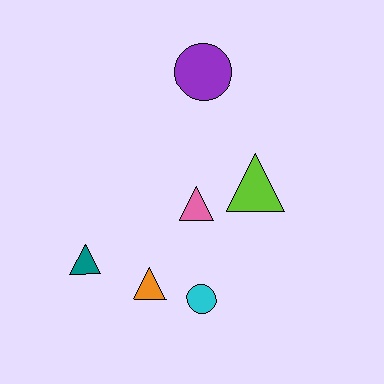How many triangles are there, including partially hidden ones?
There are 4 triangles.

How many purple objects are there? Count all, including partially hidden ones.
There is 1 purple object.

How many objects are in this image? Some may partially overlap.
There are 6 objects.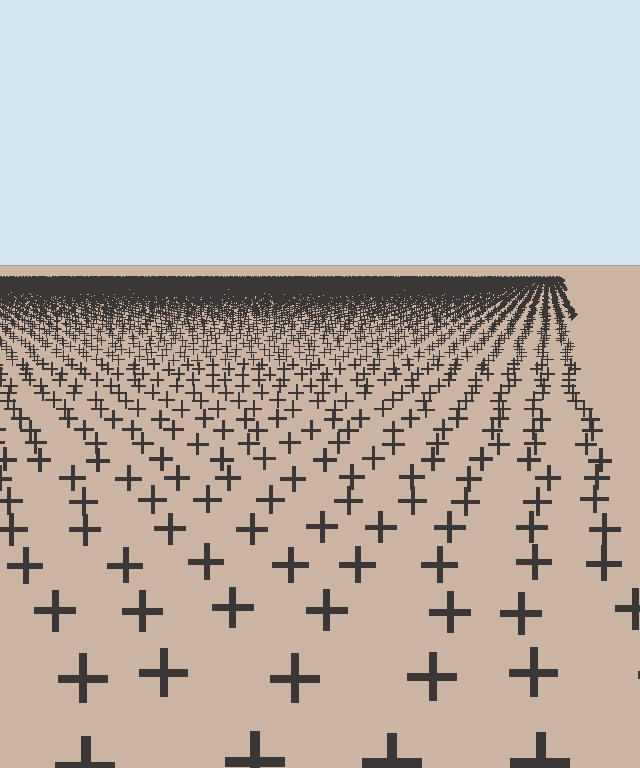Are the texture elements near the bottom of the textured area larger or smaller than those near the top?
Larger. Near the bottom, elements are closer to the viewer and appear at a bigger on-screen size.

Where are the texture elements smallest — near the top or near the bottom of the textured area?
Near the top.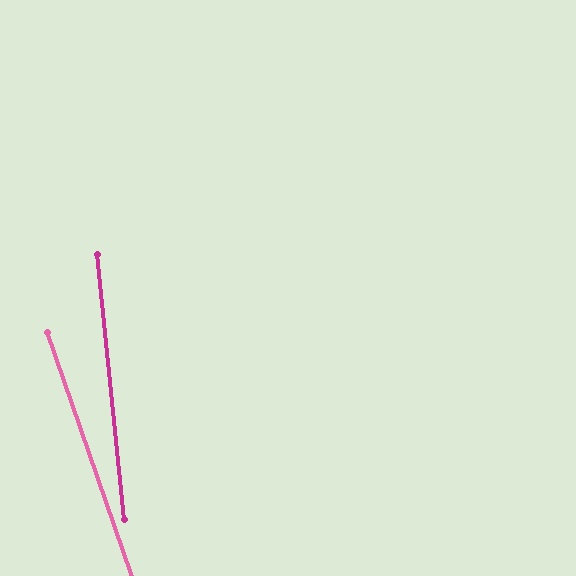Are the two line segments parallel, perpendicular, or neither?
Neither parallel nor perpendicular — they differ by about 13°.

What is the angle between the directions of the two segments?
Approximately 13 degrees.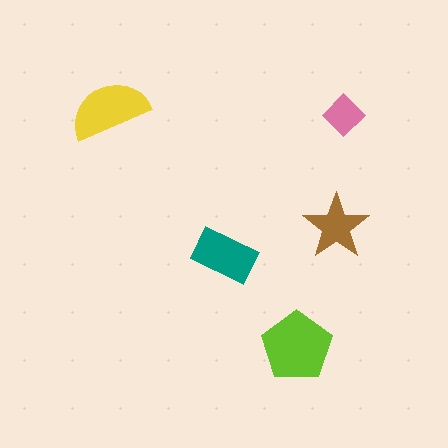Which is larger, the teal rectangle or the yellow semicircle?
The yellow semicircle.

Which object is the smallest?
The pink diamond.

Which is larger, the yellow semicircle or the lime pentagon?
The lime pentagon.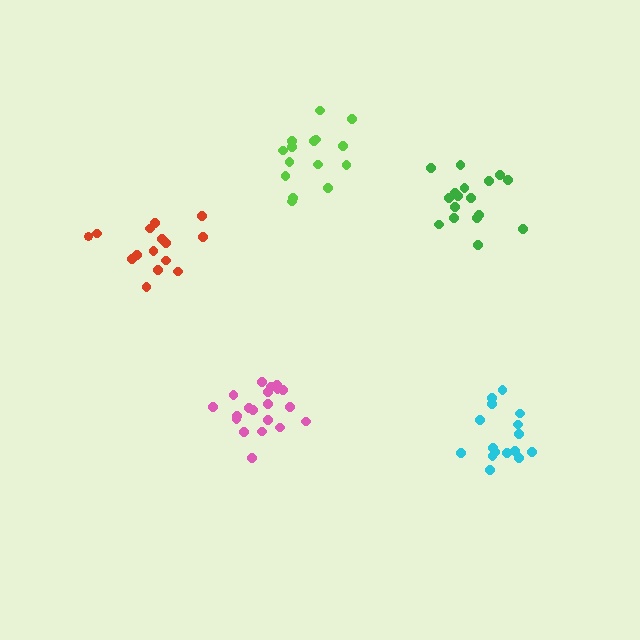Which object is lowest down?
The cyan cluster is bottommost.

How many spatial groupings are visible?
There are 5 spatial groupings.